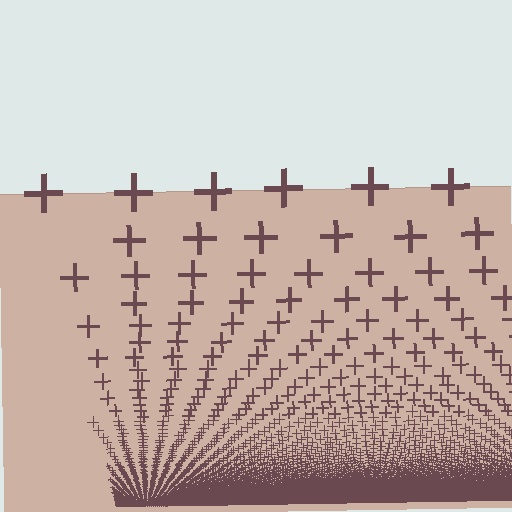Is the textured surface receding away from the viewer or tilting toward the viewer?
The surface appears to tilt toward the viewer. Texture elements get larger and sparser toward the top.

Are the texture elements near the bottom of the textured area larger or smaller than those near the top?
Smaller. The gradient is inverted — elements near the bottom are smaller and denser.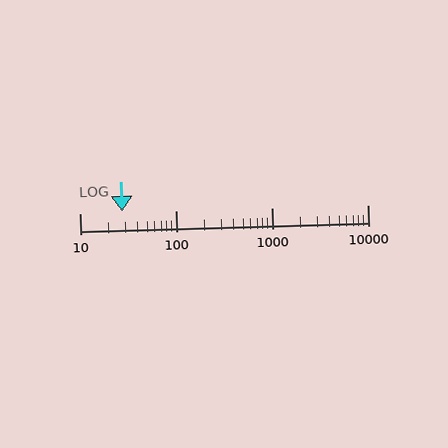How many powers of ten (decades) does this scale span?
The scale spans 3 decades, from 10 to 10000.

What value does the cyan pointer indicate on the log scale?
The pointer indicates approximately 28.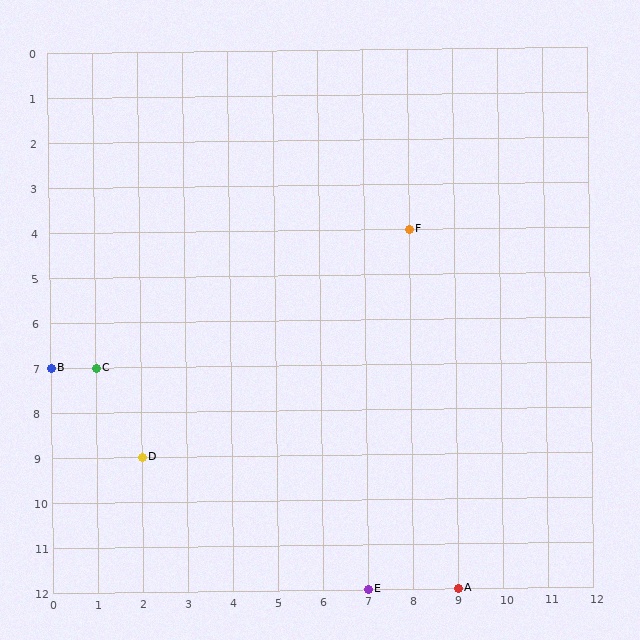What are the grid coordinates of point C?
Point C is at grid coordinates (1, 7).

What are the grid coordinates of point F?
Point F is at grid coordinates (8, 4).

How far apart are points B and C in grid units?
Points B and C are 1 column apart.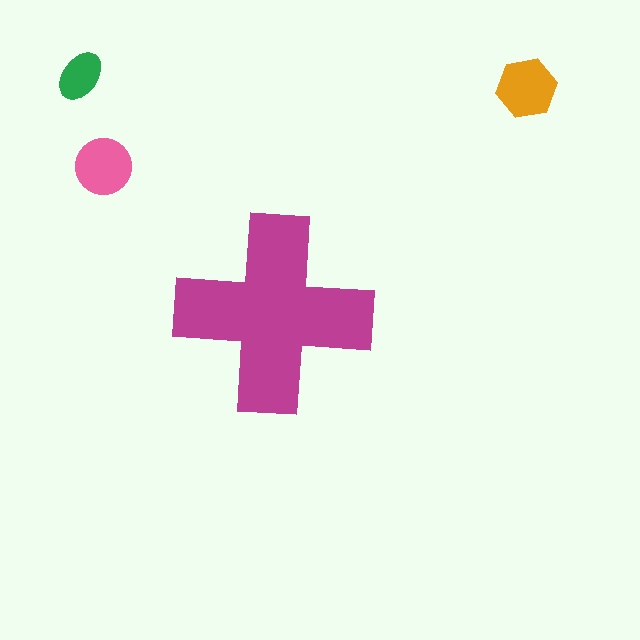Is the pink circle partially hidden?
No, the pink circle is fully visible.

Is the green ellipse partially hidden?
No, the green ellipse is fully visible.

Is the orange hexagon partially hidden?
No, the orange hexagon is fully visible.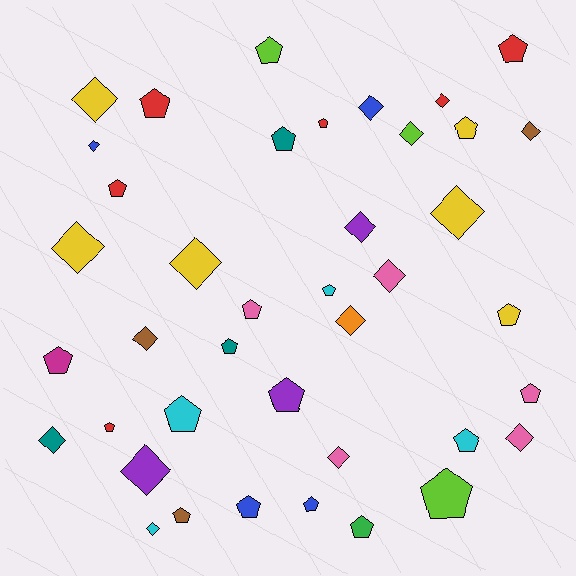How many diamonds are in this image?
There are 18 diamonds.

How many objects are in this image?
There are 40 objects.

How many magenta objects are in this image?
There is 1 magenta object.